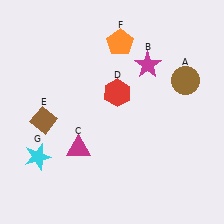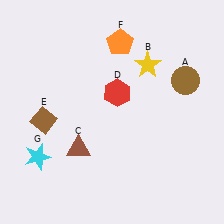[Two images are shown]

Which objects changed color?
B changed from magenta to yellow. C changed from magenta to brown.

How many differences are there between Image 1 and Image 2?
There are 2 differences between the two images.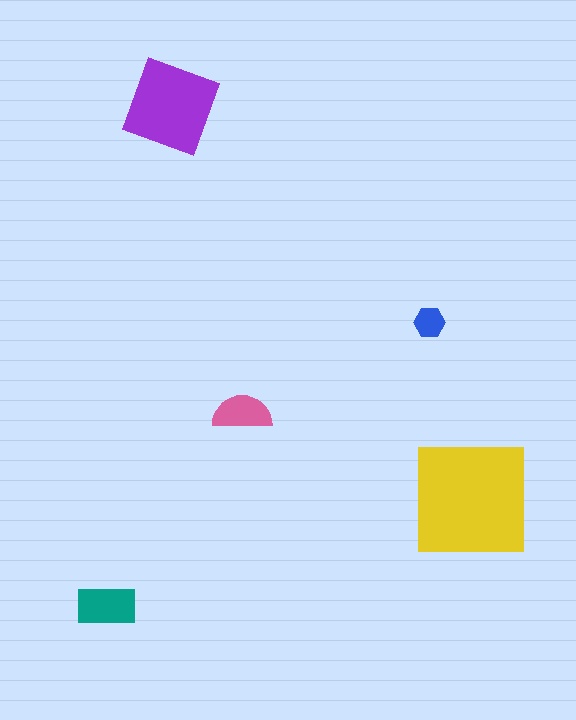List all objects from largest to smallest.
The yellow square, the purple diamond, the teal rectangle, the pink semicircle, the blue hexagon.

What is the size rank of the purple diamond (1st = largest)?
2nd.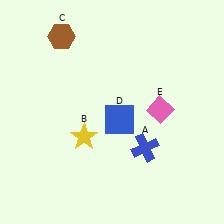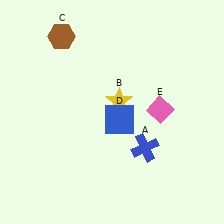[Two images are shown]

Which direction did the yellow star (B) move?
The yellow star (B) moved up.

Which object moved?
The yellow star (B) moved up.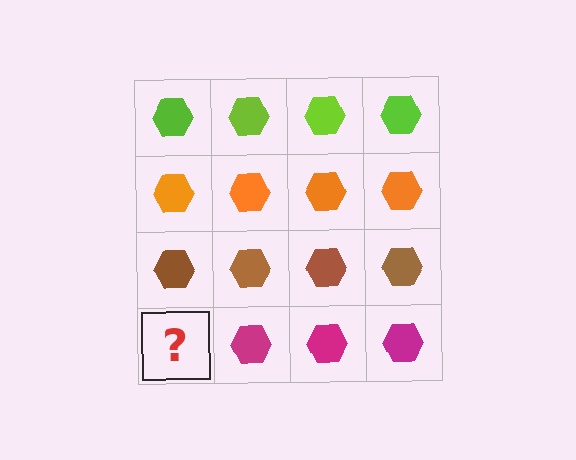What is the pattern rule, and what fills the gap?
The rule is that each row has a consistent color. The gap should be filled with a magenta hexagon.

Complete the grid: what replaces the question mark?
The question mark should be replaced with a magenta hexagon.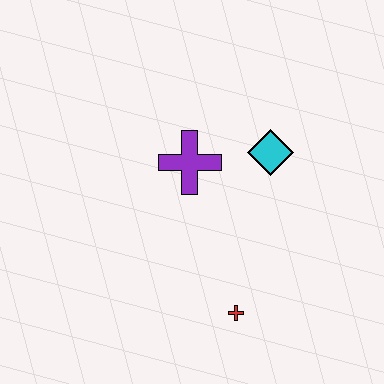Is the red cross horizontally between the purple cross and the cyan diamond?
Yes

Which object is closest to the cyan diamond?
The purple cross is closest to the cyan diamond.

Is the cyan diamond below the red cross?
No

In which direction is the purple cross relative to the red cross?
The purple cross is above the red cross.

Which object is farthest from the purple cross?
The red cross is farthest from the purple cross.